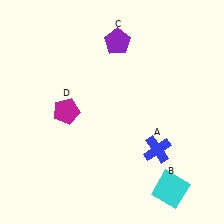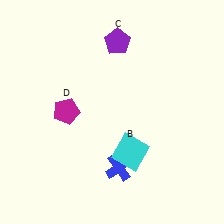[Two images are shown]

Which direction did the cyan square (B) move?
The cyan square (B) moved left.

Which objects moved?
The objects that moved are: the blue cross (A), the cyan square (B).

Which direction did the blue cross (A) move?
The blue cross (A) moved left.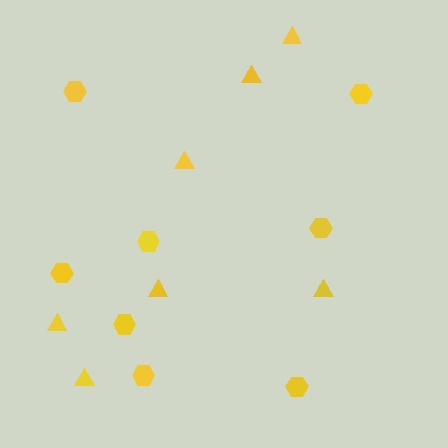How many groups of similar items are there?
There are 2 groups: one group of hexagons (8) and one group of triangles (7).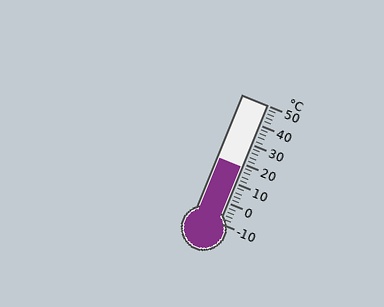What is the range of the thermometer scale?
The thermometer scale ranges from -10°C to 50°C.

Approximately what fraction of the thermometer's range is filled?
The thermometer is filled to approximately 45% of its range.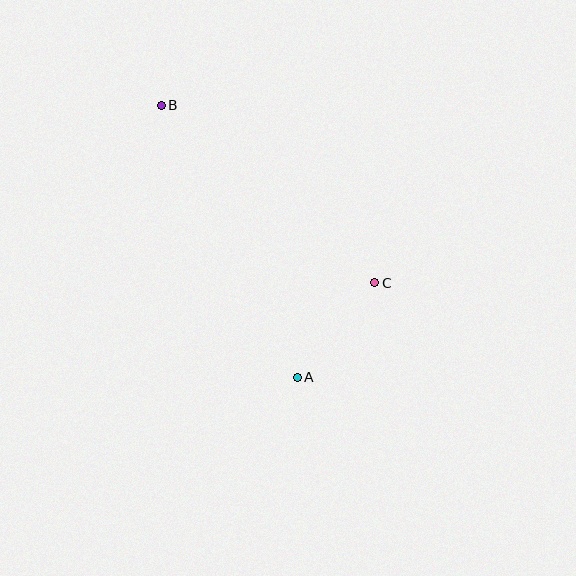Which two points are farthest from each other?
Points A and B are farthest from each other.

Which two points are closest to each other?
Points A and C are closest to each other.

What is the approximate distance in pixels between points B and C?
The distance between B and C is approximately 278 pixels.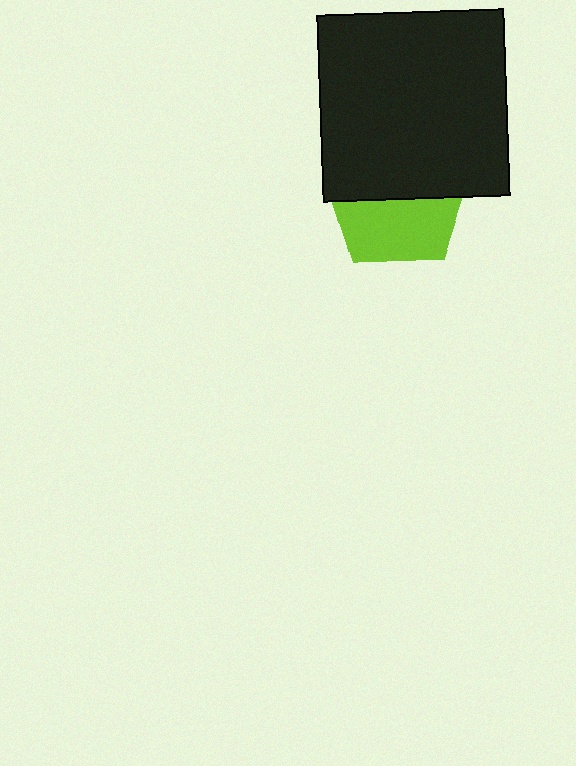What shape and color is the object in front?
The object in front is a black square.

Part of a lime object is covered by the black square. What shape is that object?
It is a pentagon.